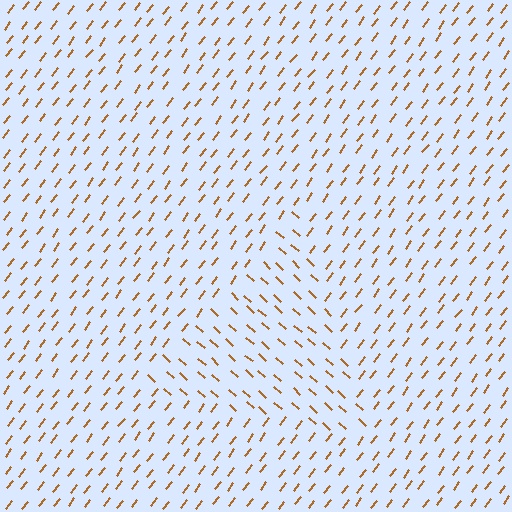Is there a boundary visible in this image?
Yes, there is a texture boundary formed by a change in line orientation.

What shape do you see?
I see a triangle.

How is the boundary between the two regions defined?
The boundary is defined purely by a change in line orientation (approximately 86 degrees difference). All lines are the same color and thickness.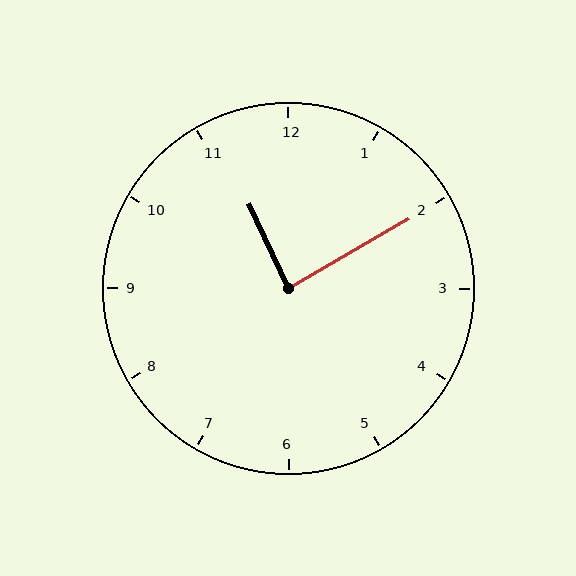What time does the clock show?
11:10.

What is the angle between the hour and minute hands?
Approximately 85 degrees.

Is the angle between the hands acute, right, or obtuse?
It is right.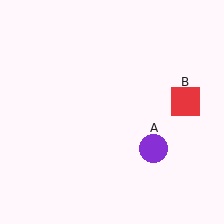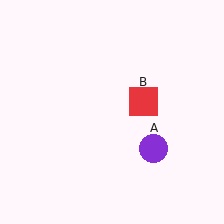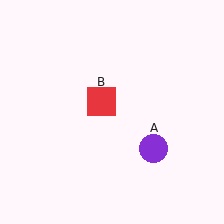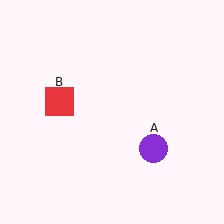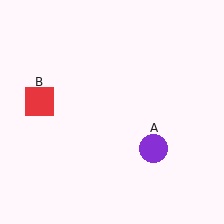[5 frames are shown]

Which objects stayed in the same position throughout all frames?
Purple circle (object A) remained stationary.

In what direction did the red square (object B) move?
The red square (object B) moved left.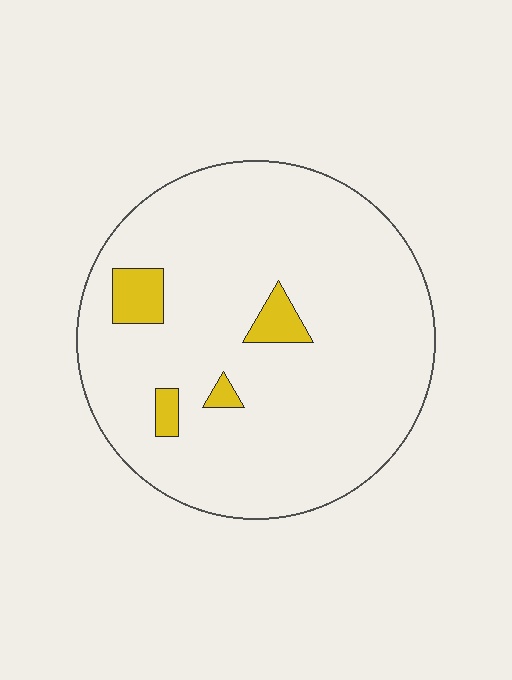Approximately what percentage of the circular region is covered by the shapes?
Approximately 5%.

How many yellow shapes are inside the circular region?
4.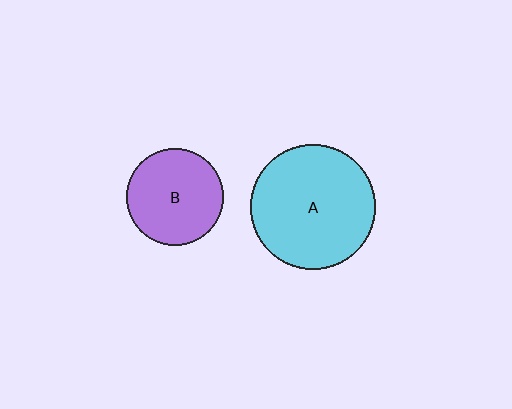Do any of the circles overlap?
No, none of the circles overlap.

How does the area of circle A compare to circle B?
Approximately 1.7 times.